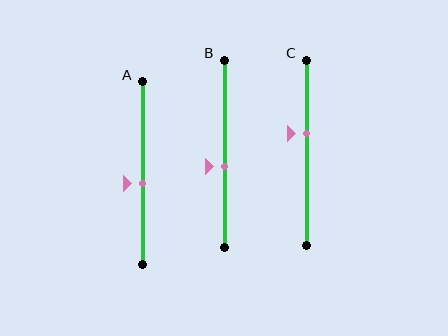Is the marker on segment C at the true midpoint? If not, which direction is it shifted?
No, the marker on segment C is shifted upward by about 10% of the segment length.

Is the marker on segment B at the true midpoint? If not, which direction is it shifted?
No, the marker on segment B is shifted downward by about 6% of the segment length.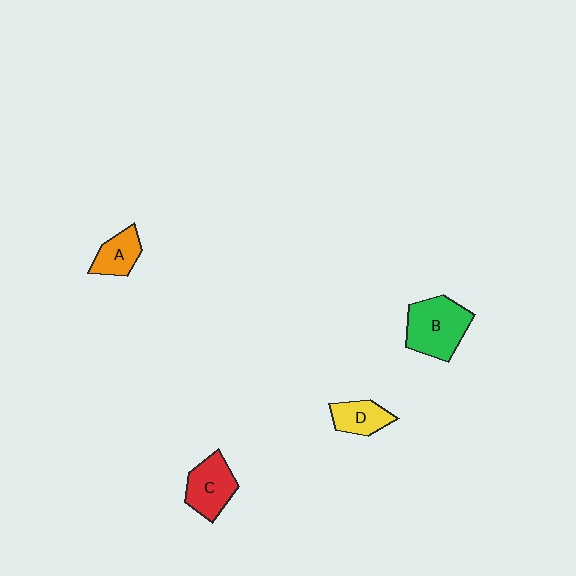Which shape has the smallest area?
Shape A (orange).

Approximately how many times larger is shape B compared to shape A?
Approximately 1.9 times.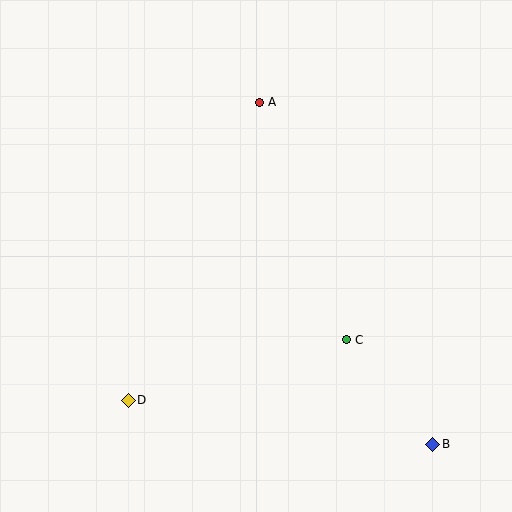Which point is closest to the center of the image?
Point C at (346, 340) is closest to the center.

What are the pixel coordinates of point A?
Point A is at (259, 102).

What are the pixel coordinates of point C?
Point C is at (346, 340).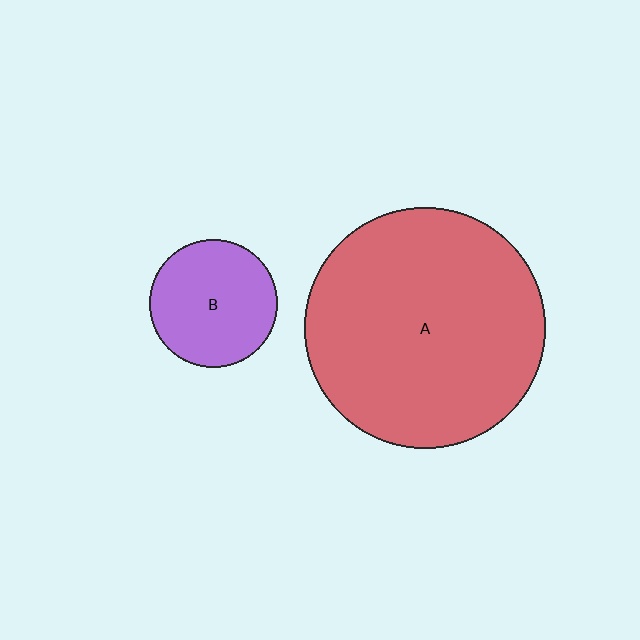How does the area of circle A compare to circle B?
Approximately 3.5 times.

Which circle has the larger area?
Circle A (red).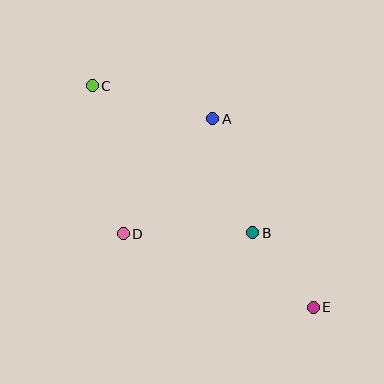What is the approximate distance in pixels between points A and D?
The distance between A and D is approximately 146 pixels.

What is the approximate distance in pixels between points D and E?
The distance between D and E is approximately 204 pixels.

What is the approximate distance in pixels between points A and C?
The distance between A and C is approximately 125 pixels.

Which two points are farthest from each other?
Points C and E are farthest from each other.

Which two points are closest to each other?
Points B and E are closest to each other.